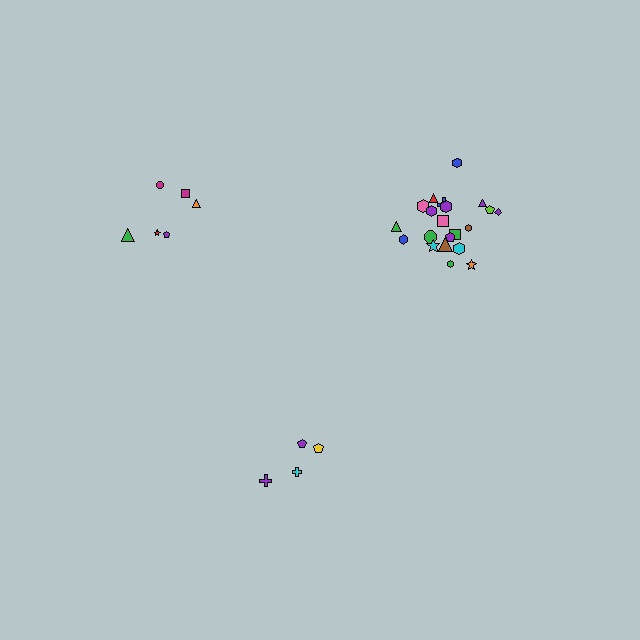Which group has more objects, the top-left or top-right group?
The top-right group.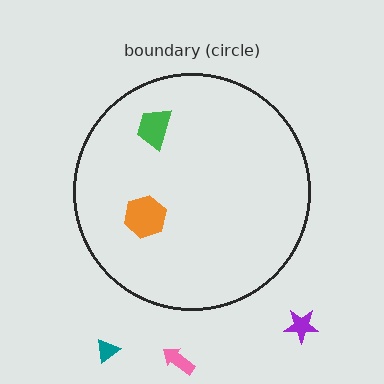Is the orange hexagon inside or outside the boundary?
Inside.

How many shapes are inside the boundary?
2 inside, 3 outside.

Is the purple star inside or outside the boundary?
Outside.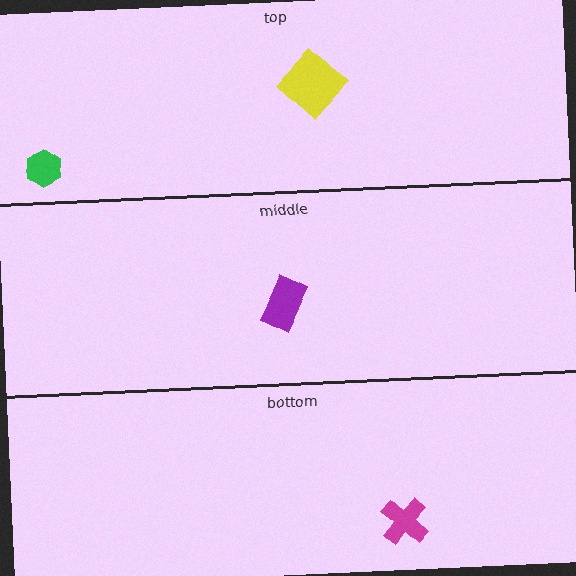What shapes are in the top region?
The green hexagon, the yellow diamond.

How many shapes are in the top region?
2.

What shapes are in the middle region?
The purple rectangle.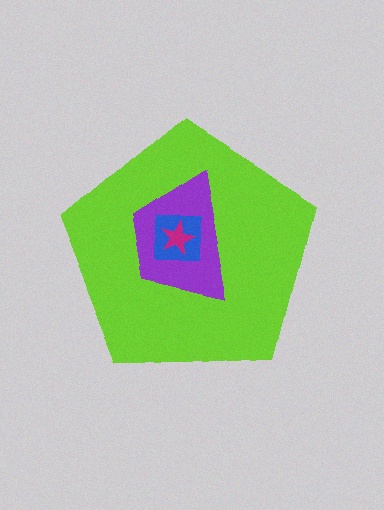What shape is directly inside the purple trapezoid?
The blue square.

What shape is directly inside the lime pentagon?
The purple trapezoid.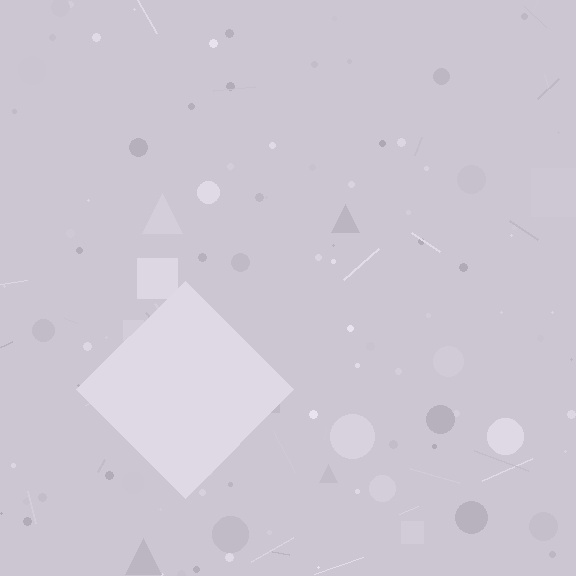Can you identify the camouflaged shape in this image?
The camouflaged shape is a diamond.